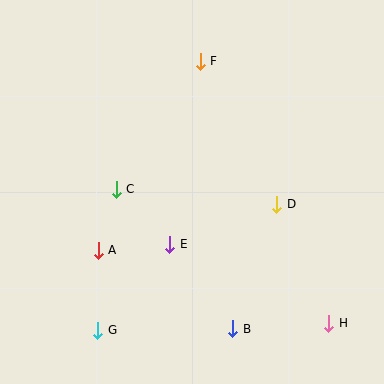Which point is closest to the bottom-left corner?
Point G is closest to the bottom-left corner.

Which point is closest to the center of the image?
Point E at (170, 244) is closest to the center.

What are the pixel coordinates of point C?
Point C is at (116, 189).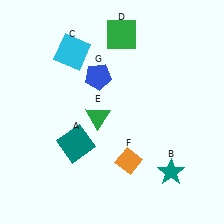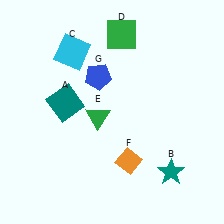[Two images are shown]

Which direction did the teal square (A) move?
The teal square (A) moved up.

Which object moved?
The teal square (A) moved up.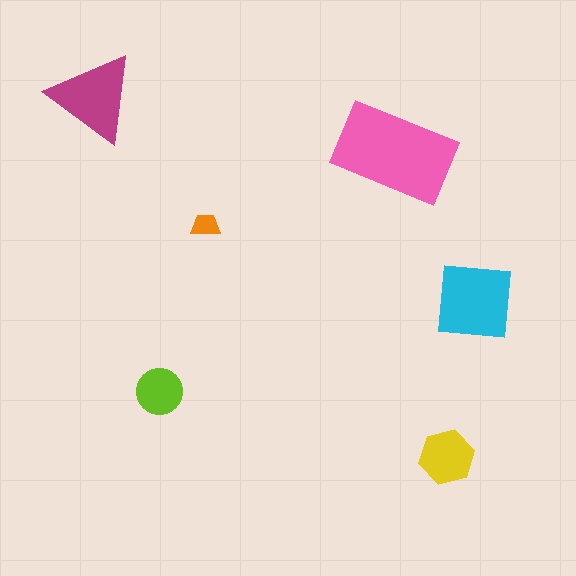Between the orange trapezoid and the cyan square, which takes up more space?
The cyan square.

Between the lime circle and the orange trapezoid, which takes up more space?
The lime circle.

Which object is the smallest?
The orange trapezoid.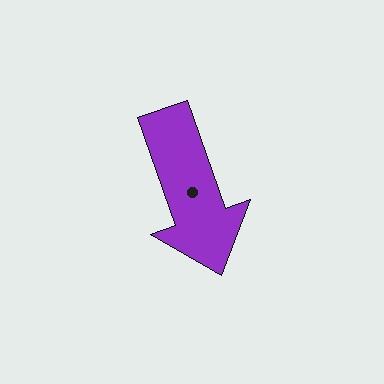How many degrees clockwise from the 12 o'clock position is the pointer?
Approximately 161 degrees.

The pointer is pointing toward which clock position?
Roughly 5 o'clock.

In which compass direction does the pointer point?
South.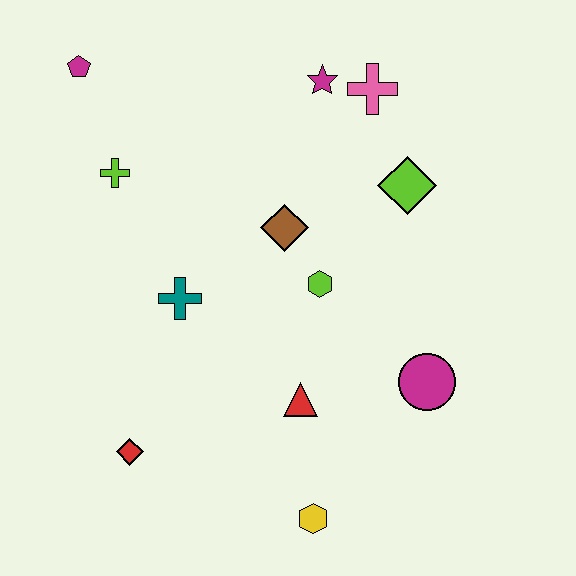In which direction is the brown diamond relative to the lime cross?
The brown diamond is to the right of the lime cross.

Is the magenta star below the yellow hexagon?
No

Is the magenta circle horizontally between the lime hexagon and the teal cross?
No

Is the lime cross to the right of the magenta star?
No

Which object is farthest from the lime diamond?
The red diamond is farthest from the lime diamond.